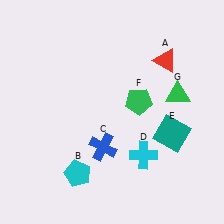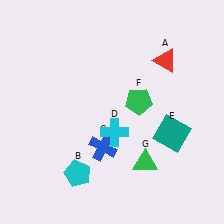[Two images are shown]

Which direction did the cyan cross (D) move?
The cyan cross (D) moved left.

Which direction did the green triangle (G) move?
The green triangle (G) moved down.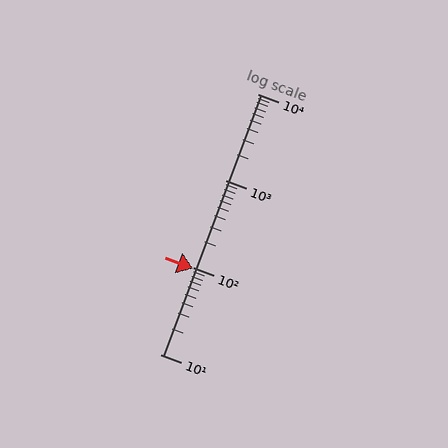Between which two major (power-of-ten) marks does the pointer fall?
The pointer is between 10 and 100.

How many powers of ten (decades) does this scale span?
The scale spans 3 decades, from 10 to 10000.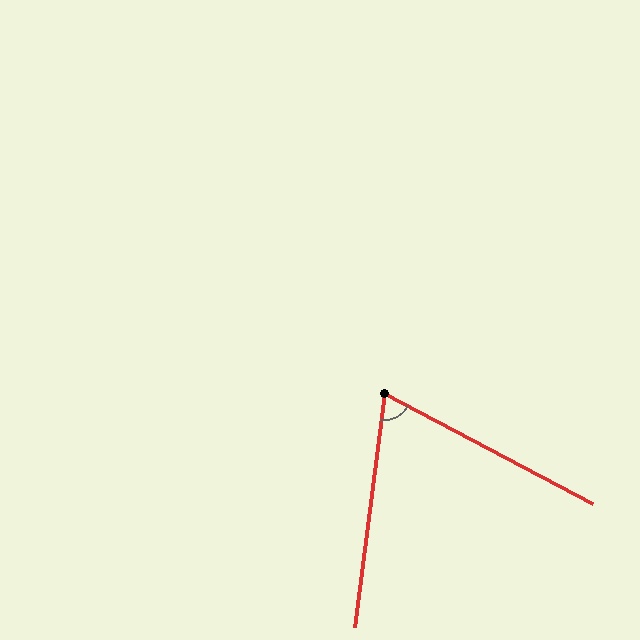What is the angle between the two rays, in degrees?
Approximately 69 degrees.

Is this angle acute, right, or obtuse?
It is acute.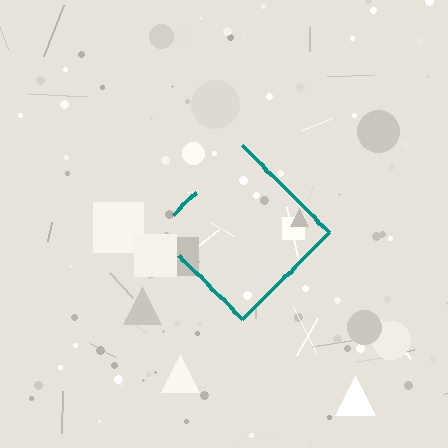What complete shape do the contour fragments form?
The contour fragments form a diamond.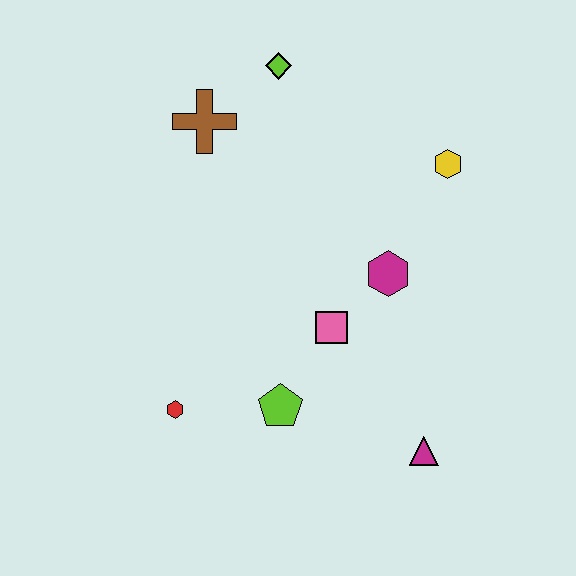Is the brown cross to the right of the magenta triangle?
No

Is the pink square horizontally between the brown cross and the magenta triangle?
Yes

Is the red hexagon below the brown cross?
Yes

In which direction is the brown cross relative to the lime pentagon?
The brown cross is above the lime pentagon.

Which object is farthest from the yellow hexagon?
The red hexagon is farthest from the yellow hexagon.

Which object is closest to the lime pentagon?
The pink square is closest to the lime pentagon.